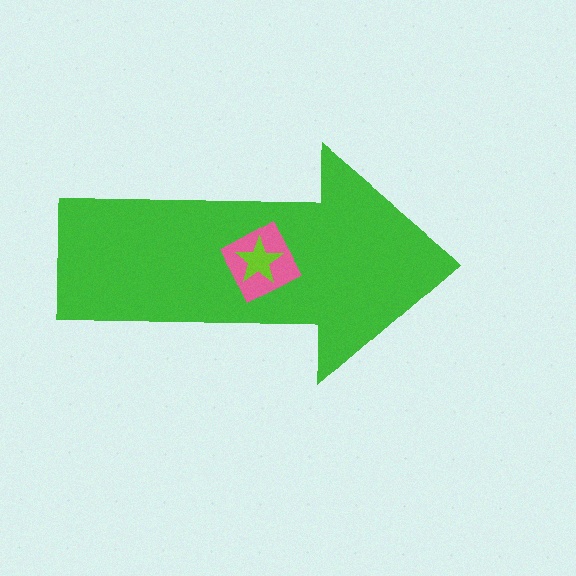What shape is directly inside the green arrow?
The pink diamond.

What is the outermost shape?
The green arrow.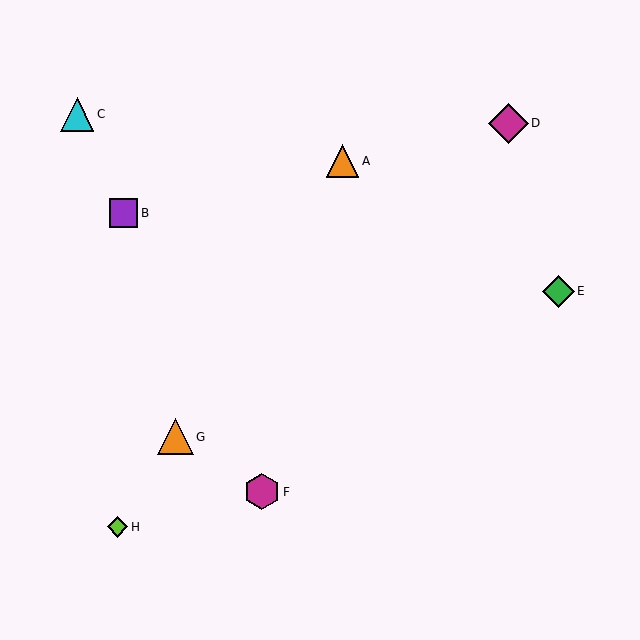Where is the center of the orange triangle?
The center of the orange triangle is at (343, 161).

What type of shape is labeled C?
Shape C is a cyan triangle.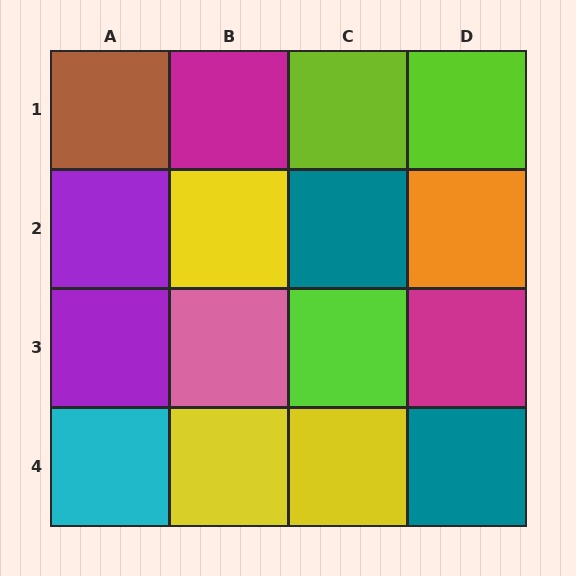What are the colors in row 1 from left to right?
Brown, magenta, lime, lime.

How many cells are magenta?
2 cells are magenta.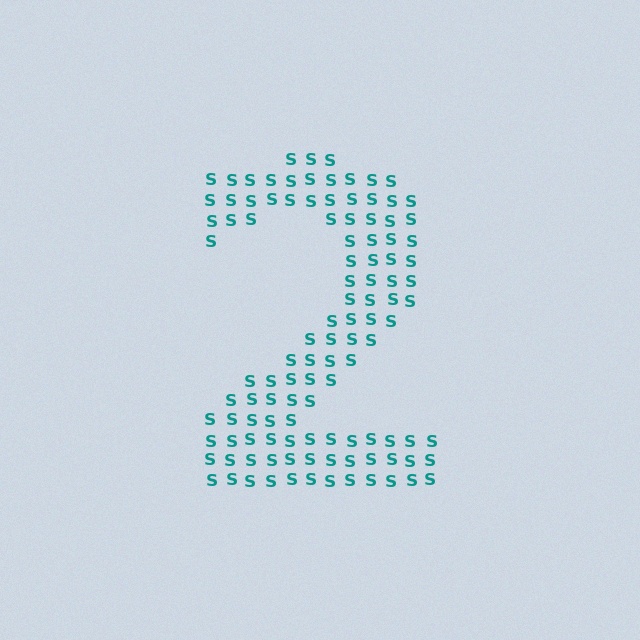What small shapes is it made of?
It is made of small letter S's.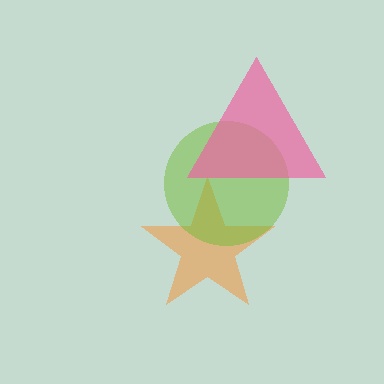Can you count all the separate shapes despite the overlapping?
Yes, there are 3 separate shapes.